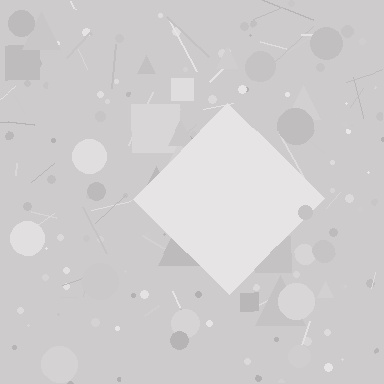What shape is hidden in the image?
A diamond is hidden in the image.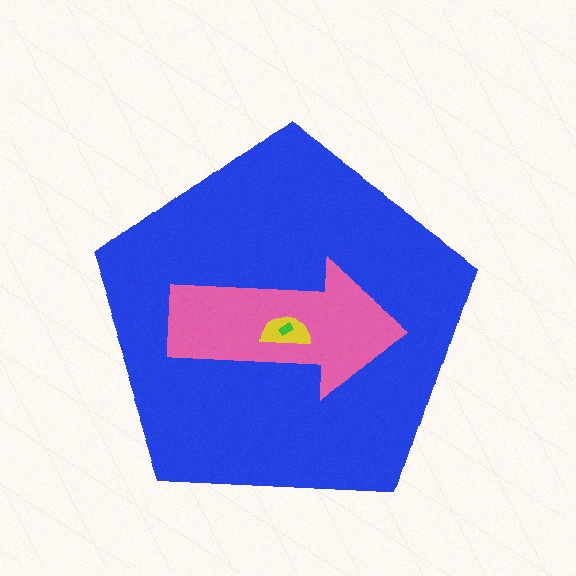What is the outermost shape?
The blue pentagon.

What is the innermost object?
The green rectangle.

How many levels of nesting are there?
4.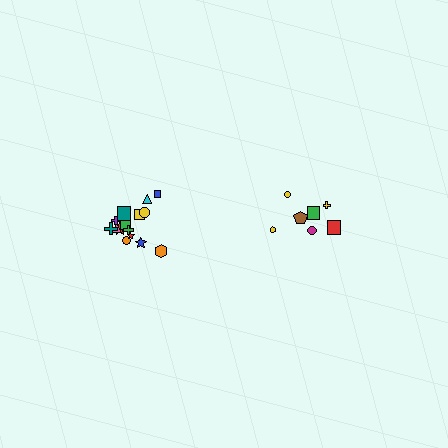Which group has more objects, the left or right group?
The left group.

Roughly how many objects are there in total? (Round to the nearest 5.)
Roughly 25 objects in total.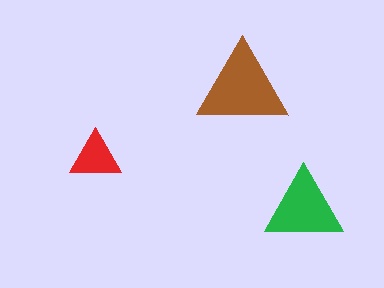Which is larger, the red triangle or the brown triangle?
The brown one.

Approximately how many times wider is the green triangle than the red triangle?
About 1.5 times wider.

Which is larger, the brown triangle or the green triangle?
The brown one.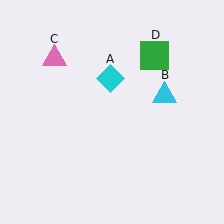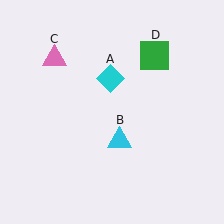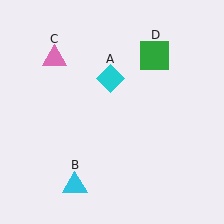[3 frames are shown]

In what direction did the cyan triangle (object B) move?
The cyan triangle (object B) moved down and to the left.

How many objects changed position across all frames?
1 object changed position: cyan triangle (object B).